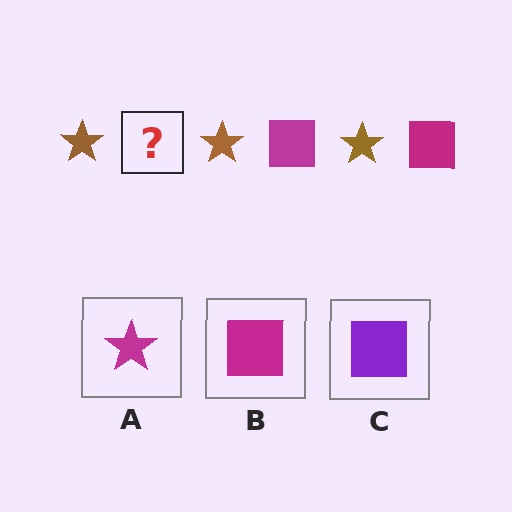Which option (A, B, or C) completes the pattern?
B.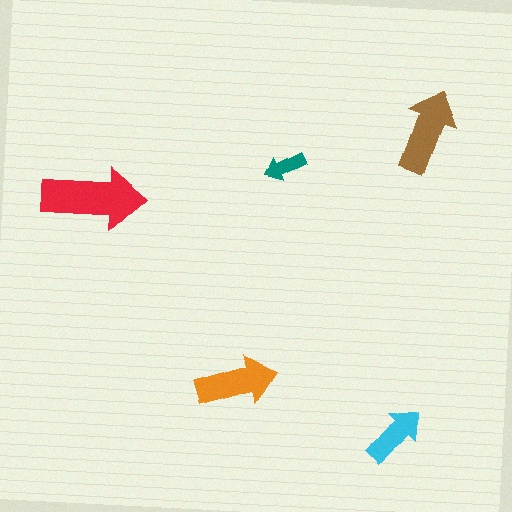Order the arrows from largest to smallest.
the red one, the brown one, the orange one, the cyan one, the teal one.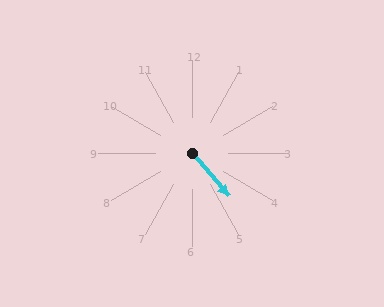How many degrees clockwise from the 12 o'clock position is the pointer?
Approximately 140 degrees.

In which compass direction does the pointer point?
Southeast.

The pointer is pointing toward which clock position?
Roughly 5 o'clock.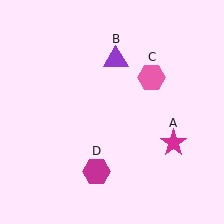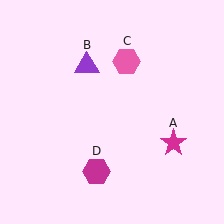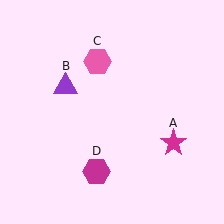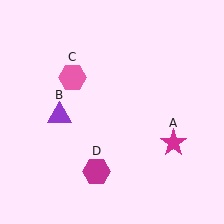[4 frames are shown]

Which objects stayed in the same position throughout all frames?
Magenta star (object A) and magenta hexagon (object D) remained stationary.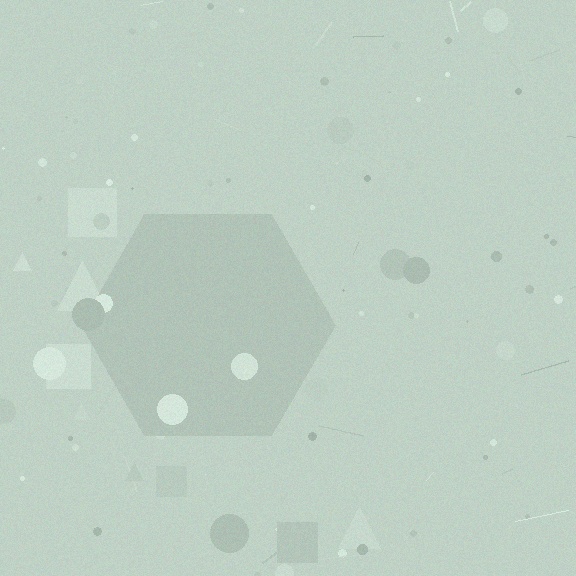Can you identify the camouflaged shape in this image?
The camouflaged shape is a hexagon.